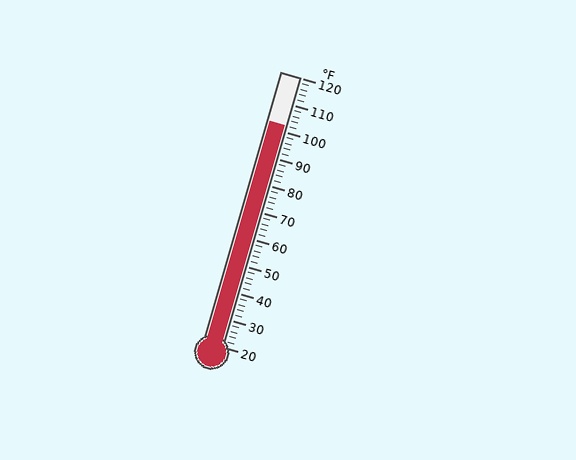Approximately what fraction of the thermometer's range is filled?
The thermometer is filled to approximately 80% of its range.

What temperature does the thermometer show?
The thermometer shows approximately 102°F.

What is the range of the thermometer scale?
The thermometer scale ranges from 20°F to 120°F.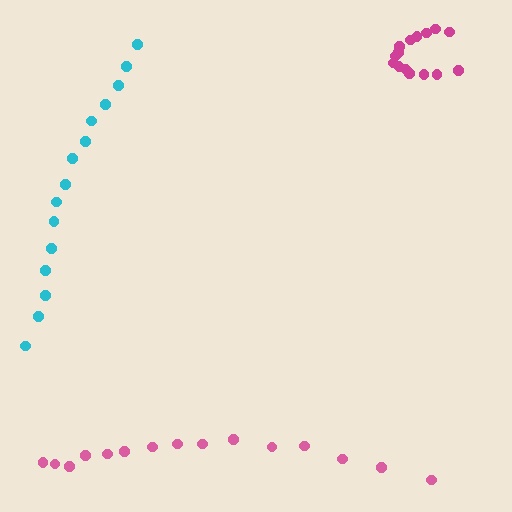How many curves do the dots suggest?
There are 3 distinct paths.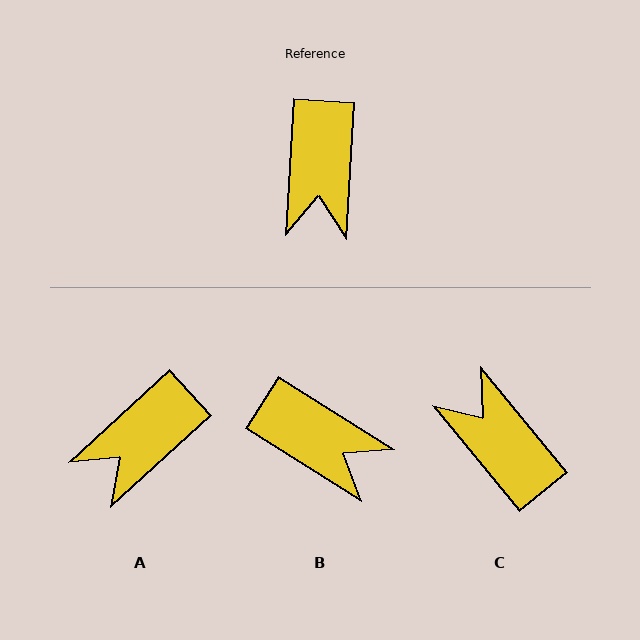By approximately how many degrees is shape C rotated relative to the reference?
Approximately 137 degrees clockwise.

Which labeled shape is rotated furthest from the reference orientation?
C, about 137 degrees away.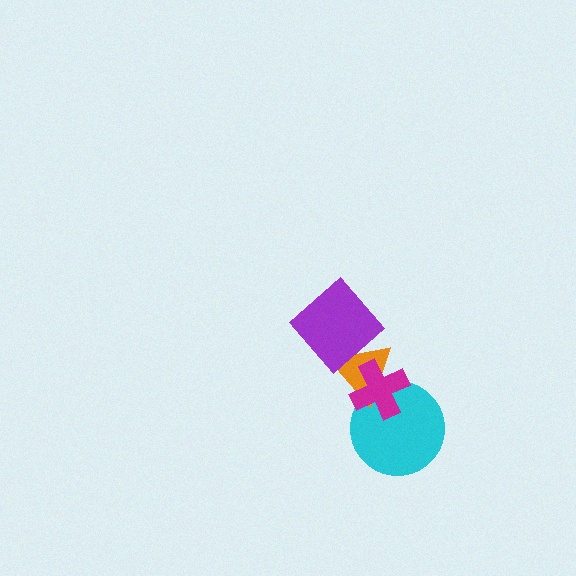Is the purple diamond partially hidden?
No, no other shape covers it.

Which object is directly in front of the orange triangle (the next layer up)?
The magenta cross is directly in front of the orange triangle.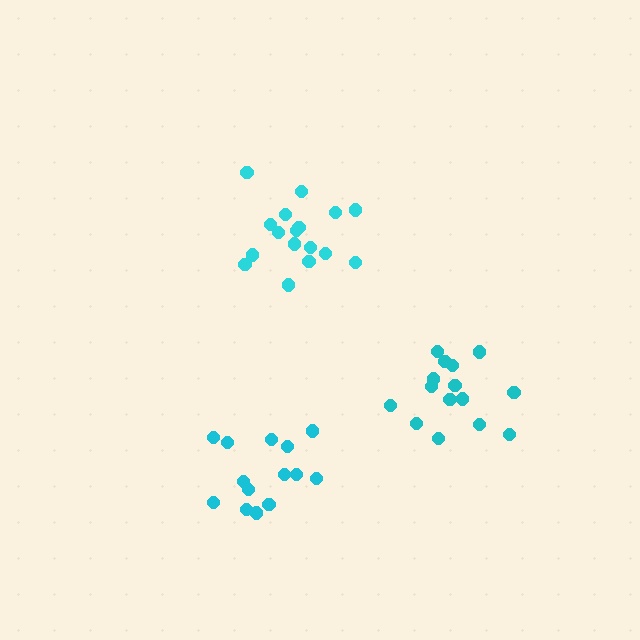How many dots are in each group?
Group 1: 17 dots, Group 2: 14 dots, Group 3: 15 dots (46 total).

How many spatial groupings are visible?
There are 3 spatial groupings.